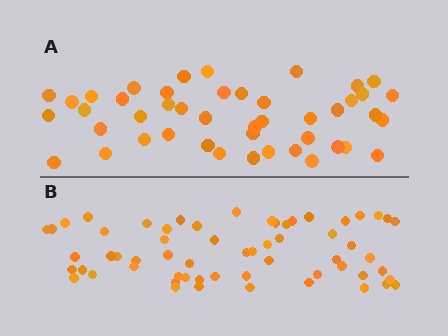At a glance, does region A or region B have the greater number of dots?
Region B (the bottom region) has more dots.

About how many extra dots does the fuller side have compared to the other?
Region B has approximately 15 more dots than region A.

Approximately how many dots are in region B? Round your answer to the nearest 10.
About 60 dots.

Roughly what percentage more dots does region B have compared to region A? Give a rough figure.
About 35% more.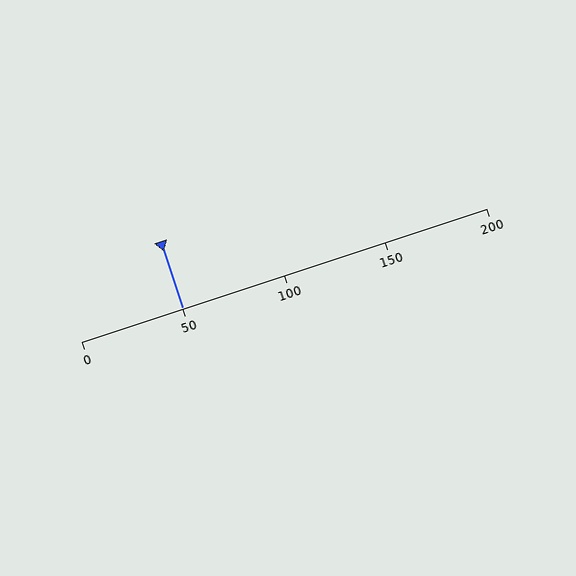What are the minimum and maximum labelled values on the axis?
The axis runs from 0 to 200.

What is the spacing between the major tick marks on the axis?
The major ticks are spaced 50 apart.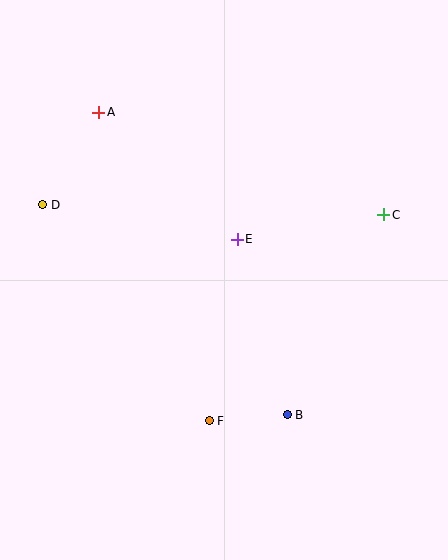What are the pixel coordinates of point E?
Point E is at (237, 239).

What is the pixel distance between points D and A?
The distance between D and A is 108 pixels.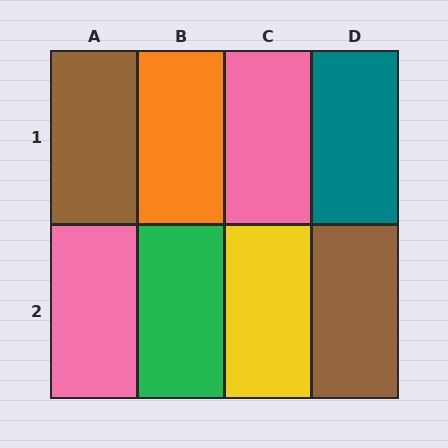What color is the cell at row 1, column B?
Orange.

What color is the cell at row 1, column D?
Teal.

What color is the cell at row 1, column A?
Brown.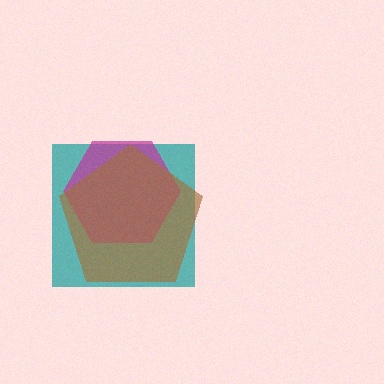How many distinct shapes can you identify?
There are 3 distinct shapes: a teal square, a magenta hexagon, a brown pentagon.